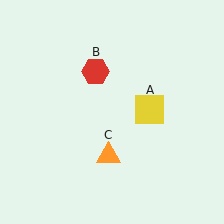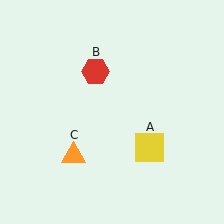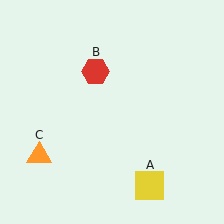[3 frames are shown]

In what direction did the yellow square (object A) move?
The yellow square (object A) moved down.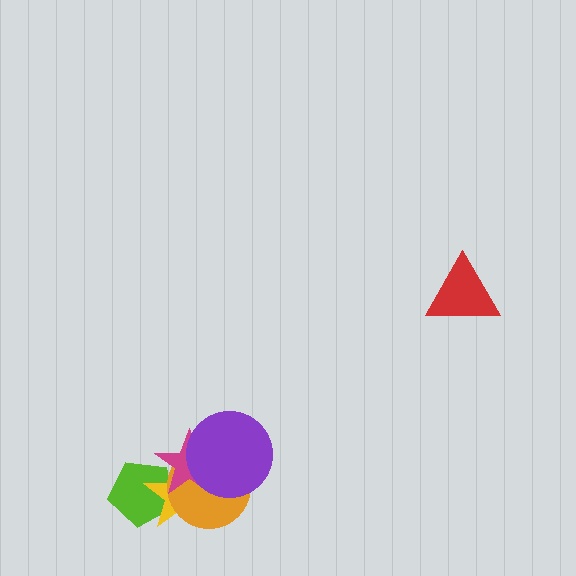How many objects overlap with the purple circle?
3 objects overlap with the purple circle.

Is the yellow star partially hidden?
Yes, it is partially covered by another shape.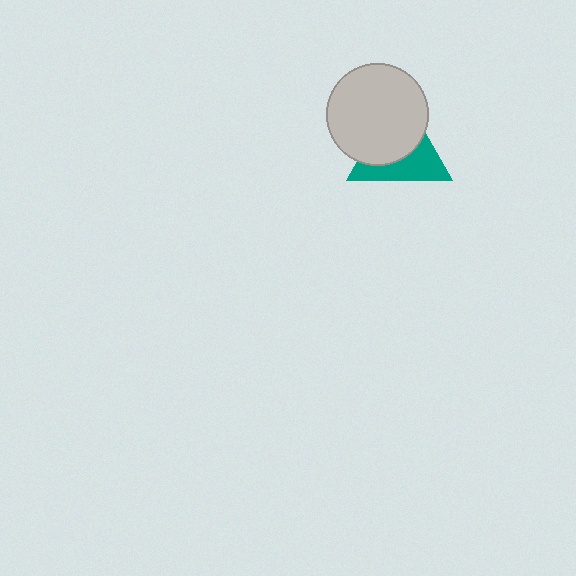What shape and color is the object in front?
The object in front is a light gray circle.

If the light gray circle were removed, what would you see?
You would see the complete teal triangle.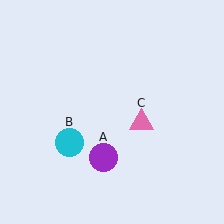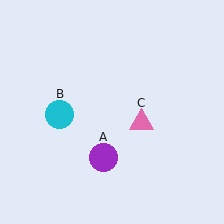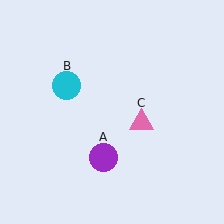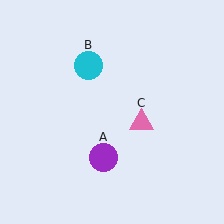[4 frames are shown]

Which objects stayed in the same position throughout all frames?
Purple circle (object A) and pink triangle (object C) remained stationary.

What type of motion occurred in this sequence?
The cyan circle (object B) rotated clockwise around the center of the scene.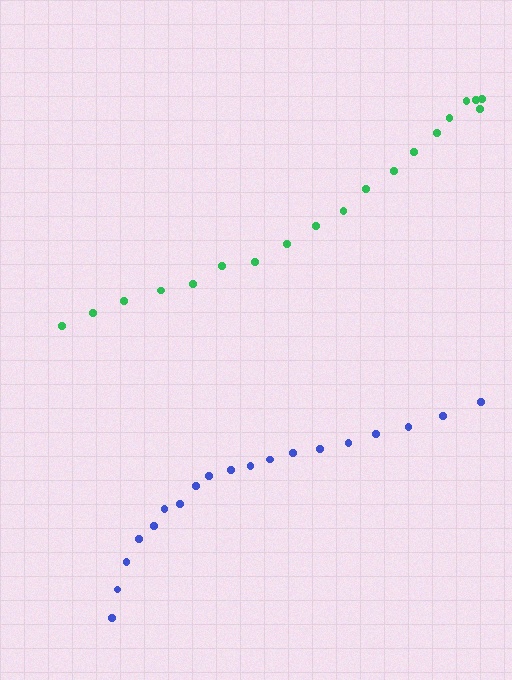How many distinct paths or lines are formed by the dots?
There are 2 distinct paths.